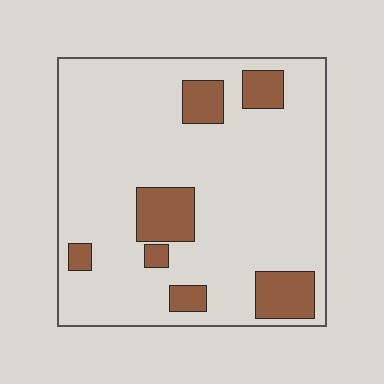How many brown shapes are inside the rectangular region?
7.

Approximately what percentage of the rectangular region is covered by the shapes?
Approximately 15%.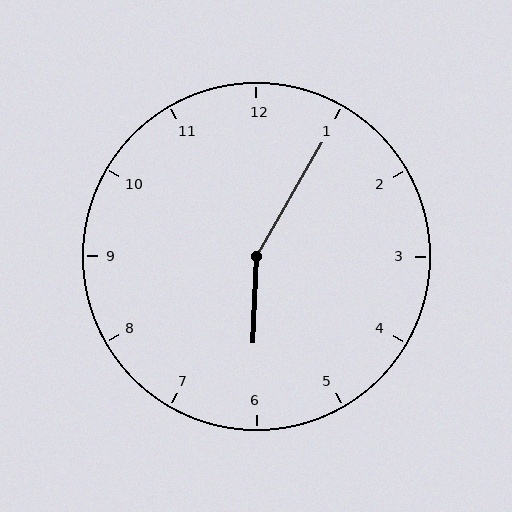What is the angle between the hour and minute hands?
Approximately 152 degrees.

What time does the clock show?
6:05.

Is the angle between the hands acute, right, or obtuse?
It is obtuse.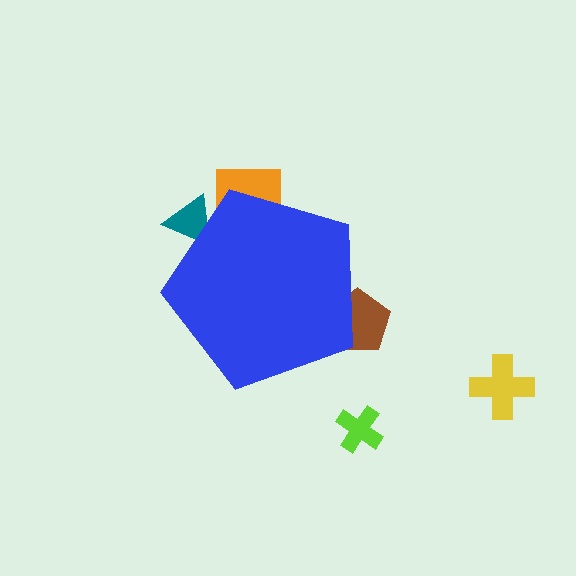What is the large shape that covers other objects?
A blue pentagon.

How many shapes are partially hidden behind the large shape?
3 shapes are partially hidden.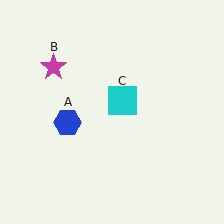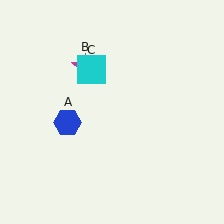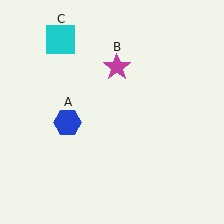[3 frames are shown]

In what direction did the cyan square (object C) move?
The cyan square (object C) moved up and to the left.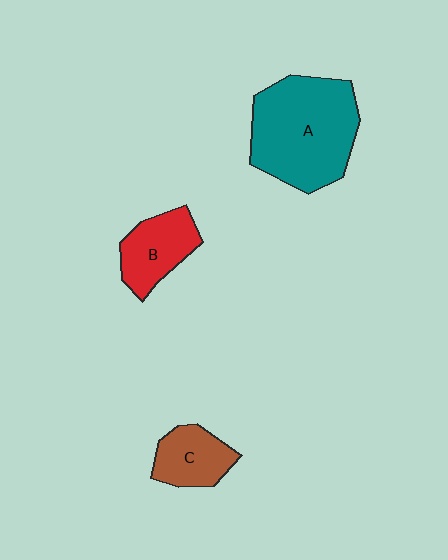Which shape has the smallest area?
Shape C (brown).